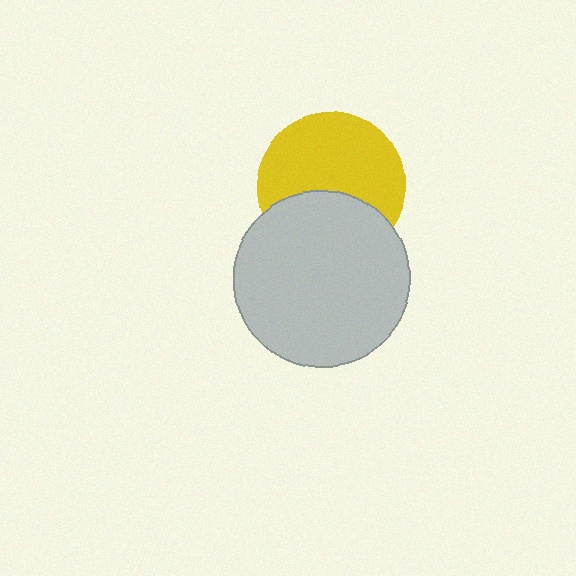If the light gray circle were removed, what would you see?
You would see the complete yellow circle.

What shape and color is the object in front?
The object in front is a light gray circle.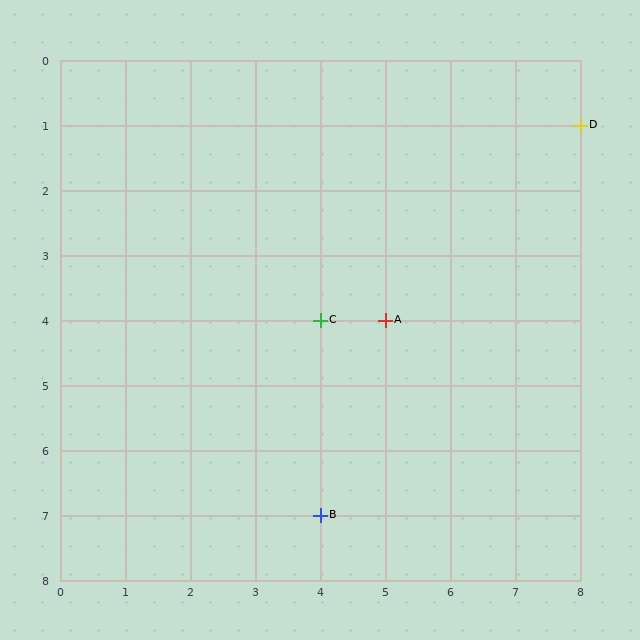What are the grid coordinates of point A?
Point A is at grid coordinates (5, 4).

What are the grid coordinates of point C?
Point C is at grid coordinates (4, 4).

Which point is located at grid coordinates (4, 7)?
Point B is at (4, 7).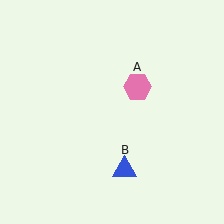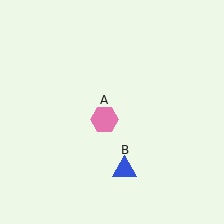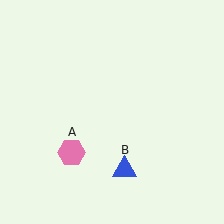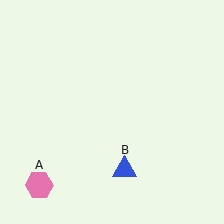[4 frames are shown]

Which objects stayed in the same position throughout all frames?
Blue triangle (object B) remained stationary.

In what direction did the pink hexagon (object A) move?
The pink hexagon (object A) moved down and to the left.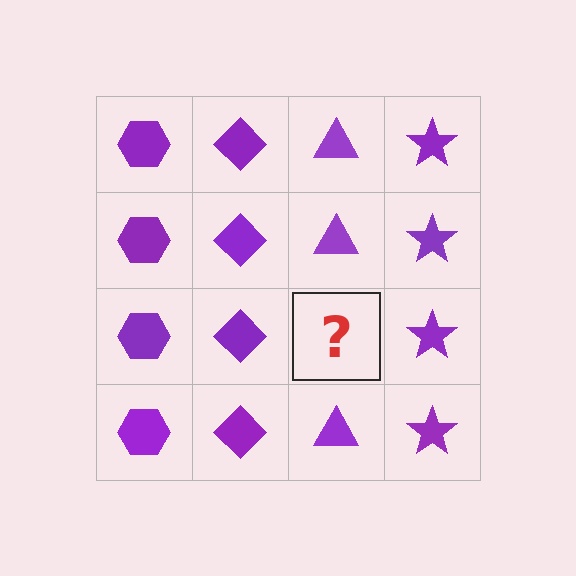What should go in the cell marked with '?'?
The missing cell should contain a purple triangle.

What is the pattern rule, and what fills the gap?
The rule is that each column has a consistent shape. The gap should be filled with a purple triangle.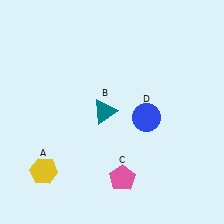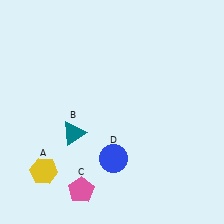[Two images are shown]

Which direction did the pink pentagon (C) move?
The pink pentagon (C) moved left.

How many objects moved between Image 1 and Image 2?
3 objects moved between the two images.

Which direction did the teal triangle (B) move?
The teal triangle (B) moved left.